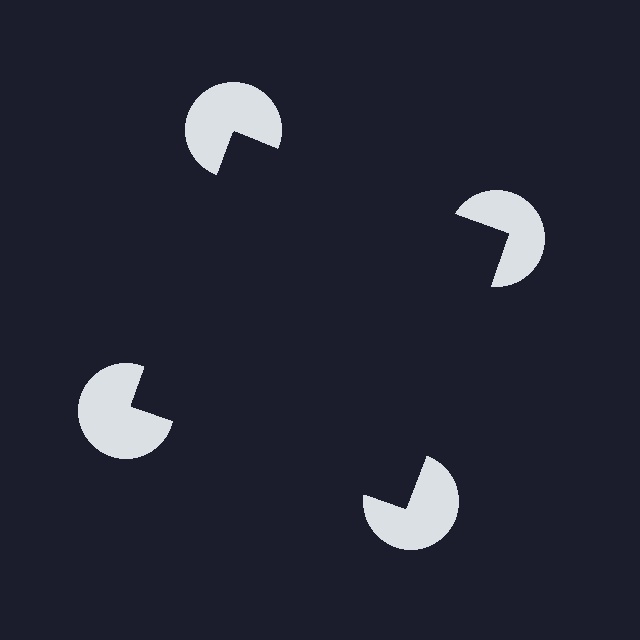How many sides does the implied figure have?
4 sides.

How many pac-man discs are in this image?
There are 4 — one at each vertex of the illusory square.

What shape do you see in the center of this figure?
An illusory square — its edges are inferred from the aligned wedge cuts in the pac-man discs, not physically drawn.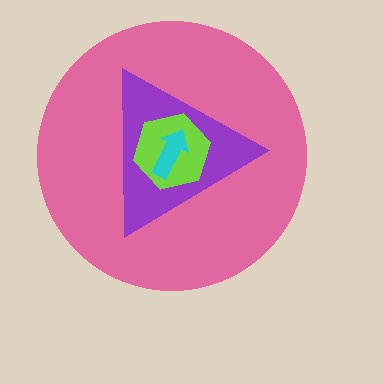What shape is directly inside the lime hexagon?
The cyan arrow.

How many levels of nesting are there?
4.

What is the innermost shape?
The cyan arrow.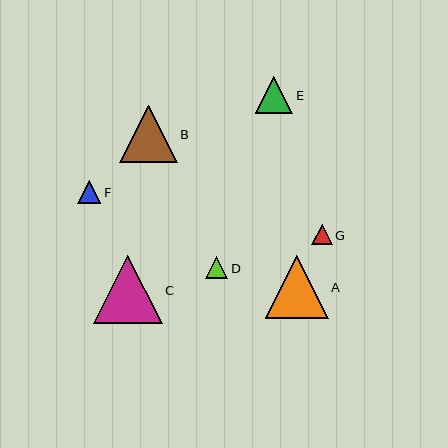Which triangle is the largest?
Triangle C is the largest with a size of approximately 68 pixels.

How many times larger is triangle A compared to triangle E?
Triangle A is approximately 1.7 times the size of triangle E.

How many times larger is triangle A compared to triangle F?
Triangle A is approximately 2.7 times the size of triangle F.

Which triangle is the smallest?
Triangle G is the smallest with a size of approximately 20 pixels.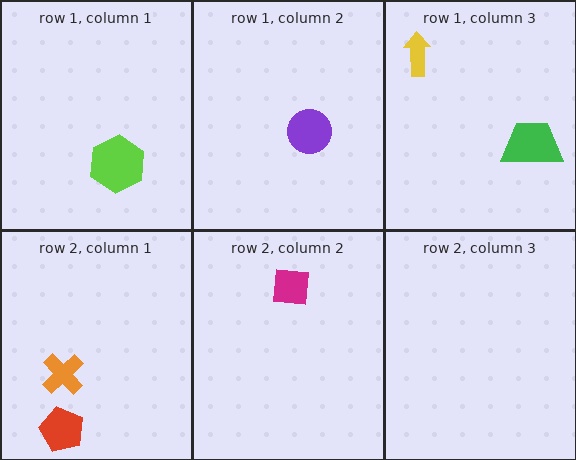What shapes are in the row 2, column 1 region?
The orange cross, the red pentagon.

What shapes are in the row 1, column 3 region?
The yellow arrow, the green trapezoid.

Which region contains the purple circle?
The row 1, column 2 region.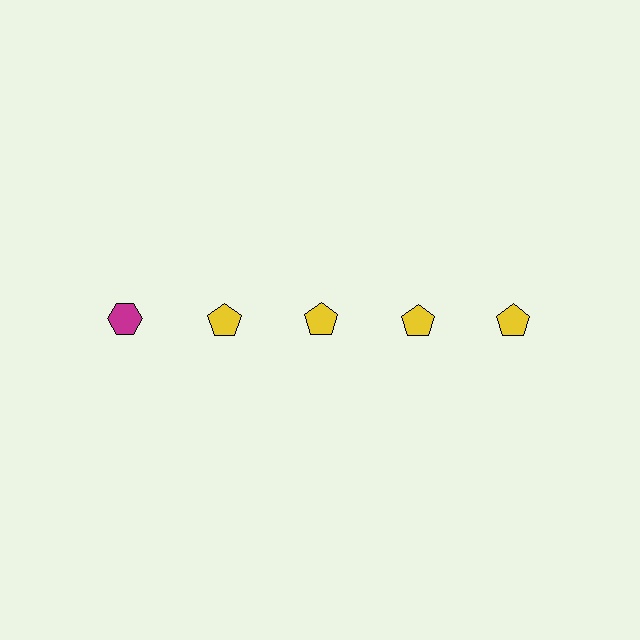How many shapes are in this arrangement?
There are 5 shapes arranged in a grid pattern.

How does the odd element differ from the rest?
It differs in both color (magenta instead of yellow) and shape (hexagon instead of pentagon).